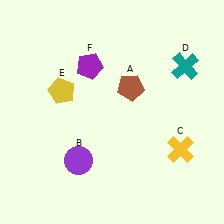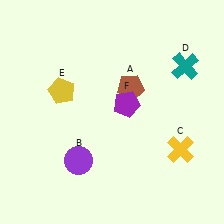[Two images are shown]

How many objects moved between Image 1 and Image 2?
1 object moved between the two images.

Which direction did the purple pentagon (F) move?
The purple pentagon (F) moved down.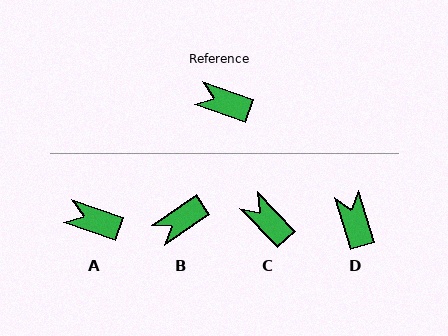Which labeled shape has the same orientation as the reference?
A.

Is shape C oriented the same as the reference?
No, it is off by about 27 degrees.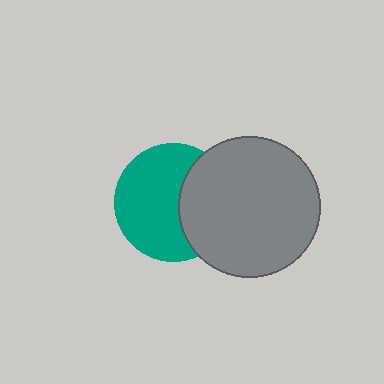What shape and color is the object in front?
The object in front is a gray circle.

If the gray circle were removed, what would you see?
You would see the complete teal circle.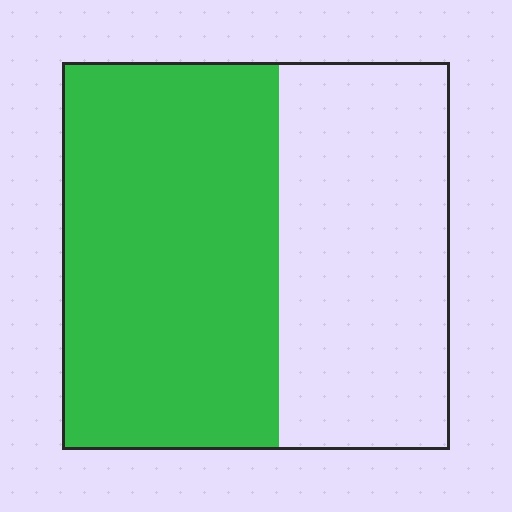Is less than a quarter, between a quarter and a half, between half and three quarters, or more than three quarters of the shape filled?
Between half and three quarters.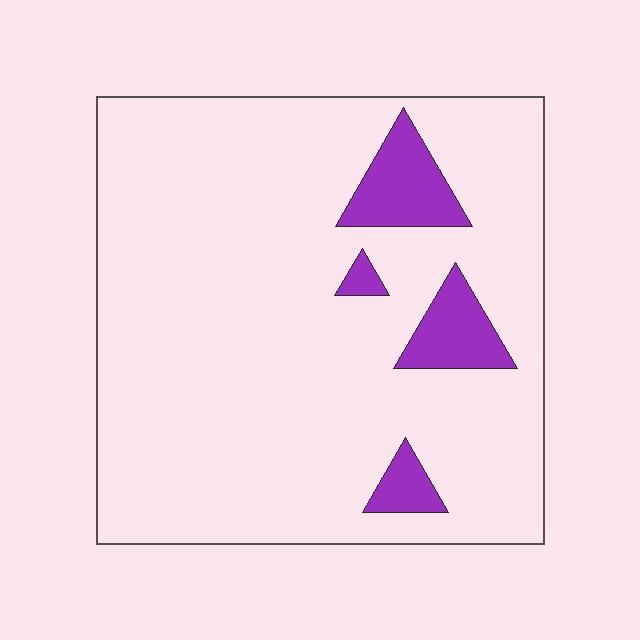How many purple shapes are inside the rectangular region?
4.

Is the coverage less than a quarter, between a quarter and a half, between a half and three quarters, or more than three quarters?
Less than a quarter.